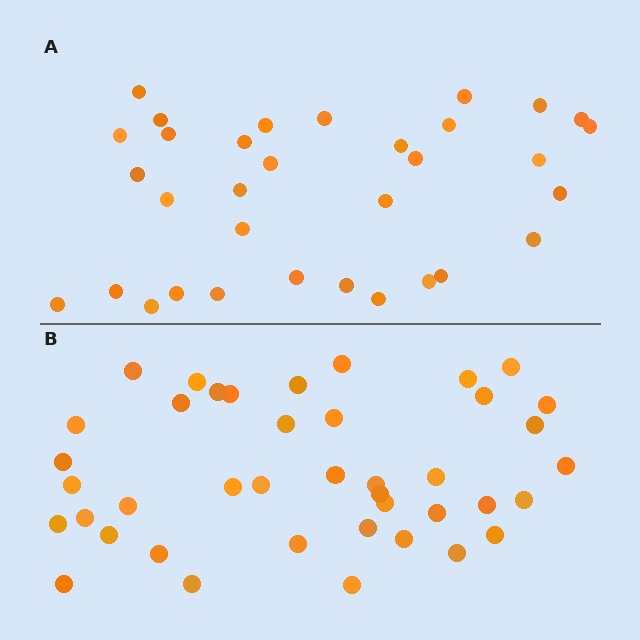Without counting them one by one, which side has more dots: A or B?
Region B (the bottom region) has more dots.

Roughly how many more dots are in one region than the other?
Region B has roughly 8 or so more dots than region A.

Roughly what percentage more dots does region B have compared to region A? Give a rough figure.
About 25% more.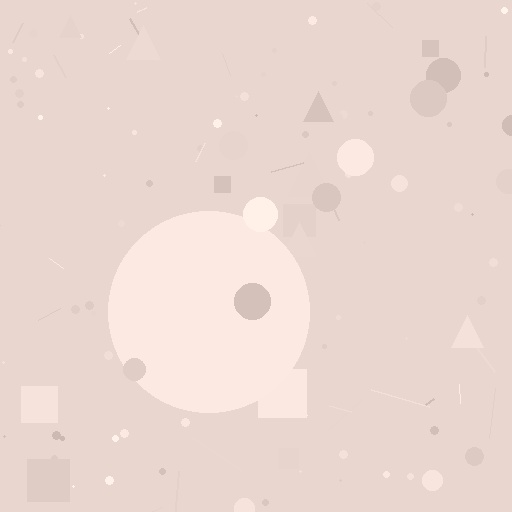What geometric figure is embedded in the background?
A circle is embedded in the background.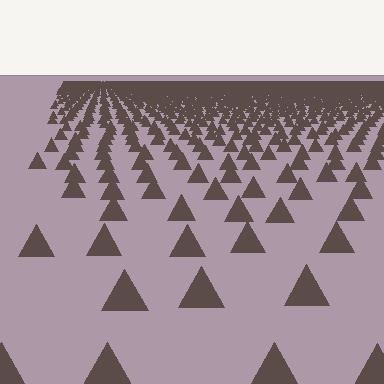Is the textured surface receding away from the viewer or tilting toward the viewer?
The surface is receding away from the viewer. Texture elements get smaller and denser toward the top.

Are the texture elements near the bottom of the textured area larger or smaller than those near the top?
Larger. Near the bottom, elements are closer to the viewer and appear at a bigger on-screen size.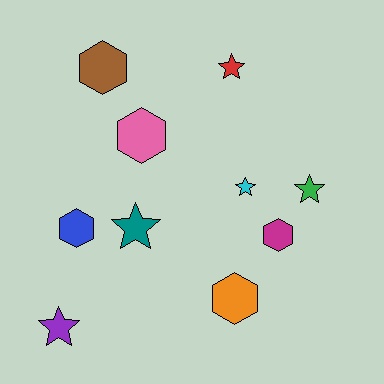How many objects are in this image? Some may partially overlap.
There are 10 objects.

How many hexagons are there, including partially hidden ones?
There are 5 hexagons.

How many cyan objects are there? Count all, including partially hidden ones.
There is 1 cyan object.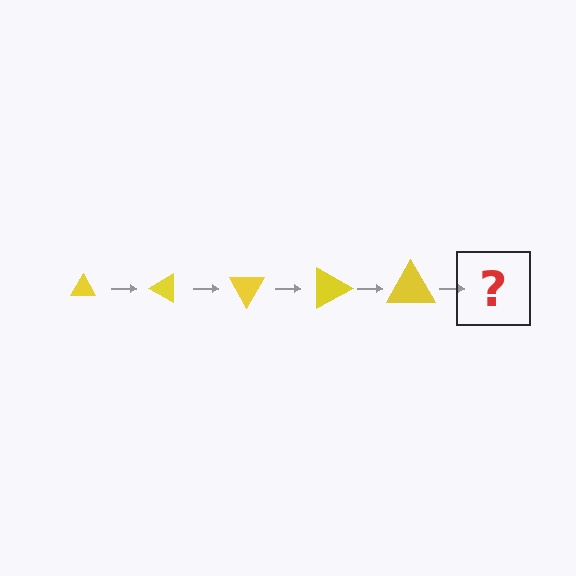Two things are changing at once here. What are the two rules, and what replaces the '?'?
The two rules are that the triangle grows larger each step and it rotates 30 degrees each step. The '?' should be a triangle, larger than the previous one and rotated 150 degrees from the start.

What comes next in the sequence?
The next element should be a triangle, larger than the previous one and rotated 150 degrees from the start.